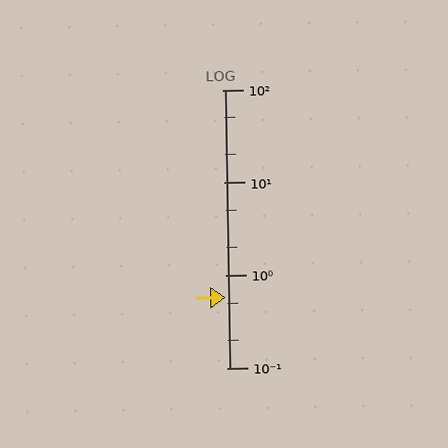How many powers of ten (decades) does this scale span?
The scale spans 3 decades, from 0.1 to 100.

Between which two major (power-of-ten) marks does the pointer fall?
The pointer is between 0.1 and 1.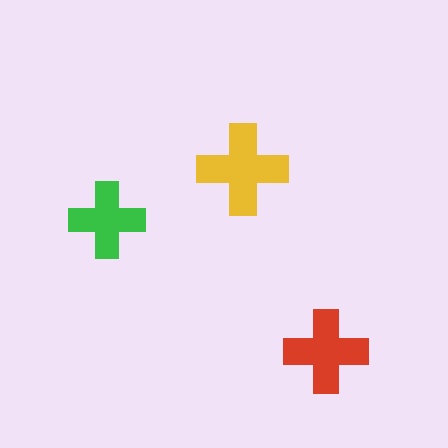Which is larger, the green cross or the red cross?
The red one.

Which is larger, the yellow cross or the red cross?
The yellow one.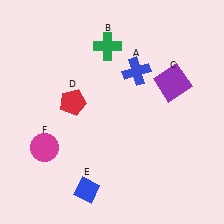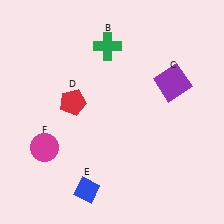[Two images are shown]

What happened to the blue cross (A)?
The blue cross (A) was removed in Image 2. It was in the top-right area of Image 1.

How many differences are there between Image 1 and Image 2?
There is 1 difference between the two images.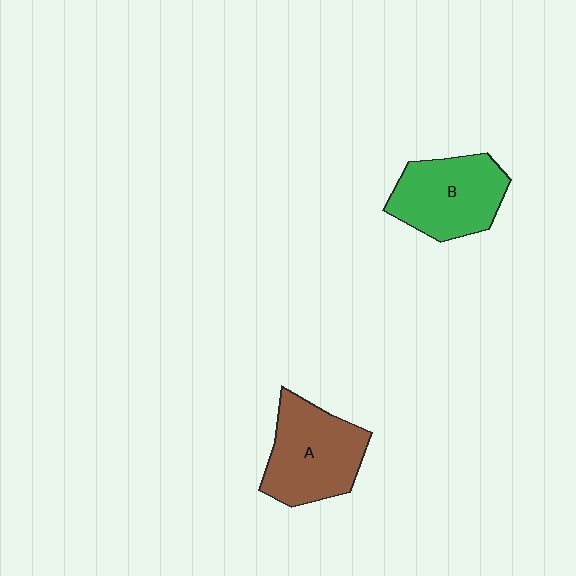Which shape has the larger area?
Shape A (brown).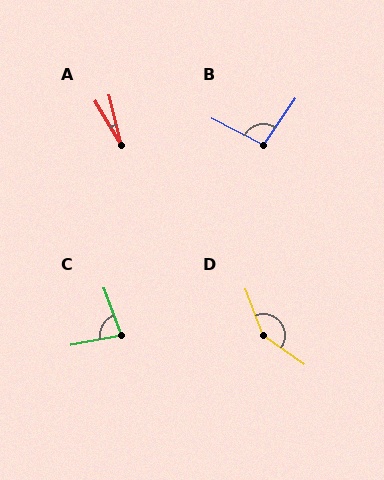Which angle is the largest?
D, at approximately 145 degrees.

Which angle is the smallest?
A, at approximately 17 degrees.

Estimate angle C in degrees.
Approximately 80 degrees.